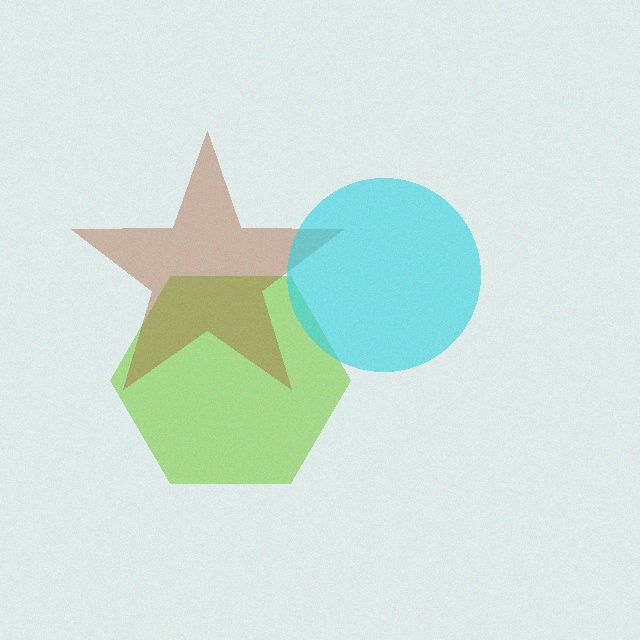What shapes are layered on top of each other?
The layered shapes are: a lime hexagon, a brown star, a cyan circle.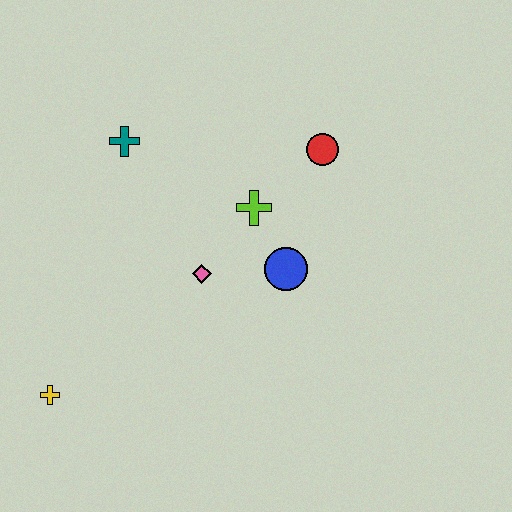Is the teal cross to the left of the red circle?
Yes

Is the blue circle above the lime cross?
No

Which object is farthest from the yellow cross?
The red circle is farthest from the yellow cross.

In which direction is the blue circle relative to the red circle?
The blue circle is below the red circle.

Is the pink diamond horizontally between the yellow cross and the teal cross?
No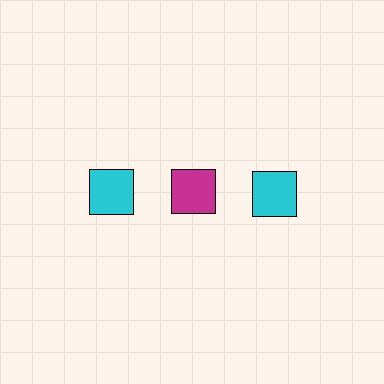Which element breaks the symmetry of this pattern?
The magenta square in the top row, second from left column breaks the symmetry. All other shapes are cyan squares.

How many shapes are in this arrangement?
There are 3 shapes arranged in a grid pattern.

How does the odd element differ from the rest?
It has a different color: magenta instead of cyan.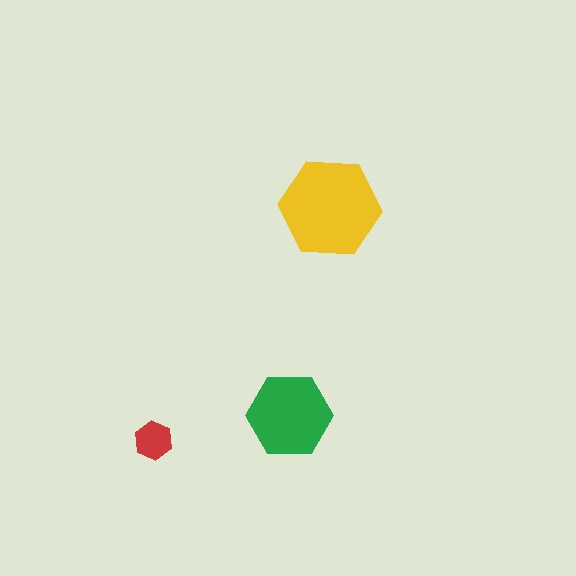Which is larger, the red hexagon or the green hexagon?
The green one.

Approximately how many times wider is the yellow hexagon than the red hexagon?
About 2.5 times wider.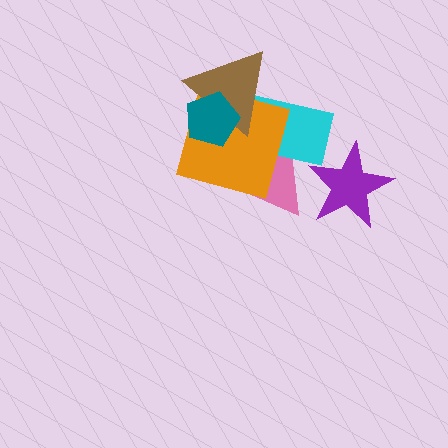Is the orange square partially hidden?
Yes, it is partially covered by another shape.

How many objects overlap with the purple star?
1 object overlaps with the purple star.